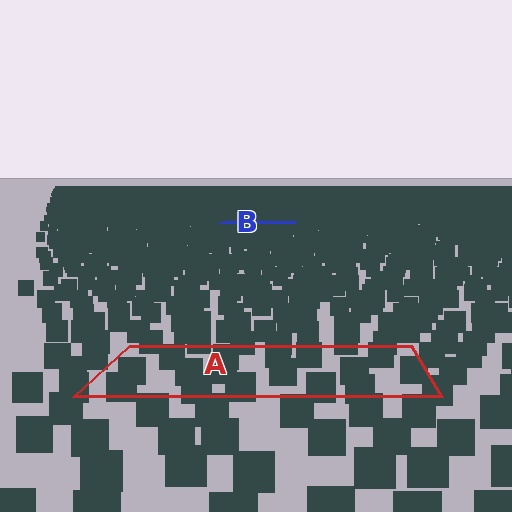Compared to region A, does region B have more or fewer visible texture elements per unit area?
Region B has more texture elements per unit area — they are packed more densely because it is farther away.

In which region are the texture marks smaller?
The texture marks are smaller in region B, because it is farther away.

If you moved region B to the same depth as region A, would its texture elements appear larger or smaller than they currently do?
They would appear larger. At a closer depth, the same texture elements are projected at a bigger on-screen size.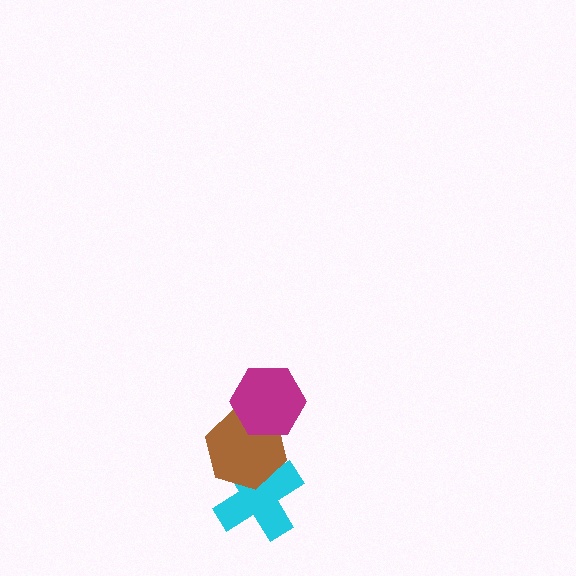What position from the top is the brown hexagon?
The brown hexagon is 2nd from the top.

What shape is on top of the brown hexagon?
The magenta hexagon is on top of the brown hexagon.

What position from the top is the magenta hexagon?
The magenta hexagon is 1st from the top.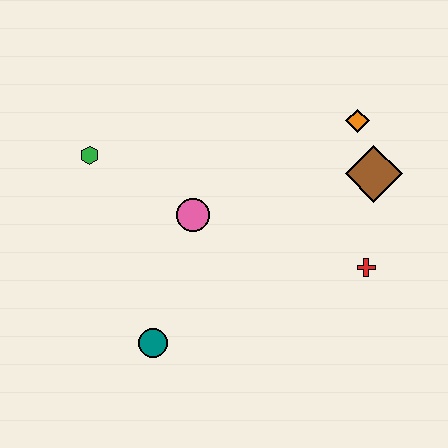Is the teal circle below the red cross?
Yes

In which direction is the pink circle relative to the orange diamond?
The pink circle is to the left of the orange diamond.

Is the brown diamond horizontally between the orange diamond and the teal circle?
No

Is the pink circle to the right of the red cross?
No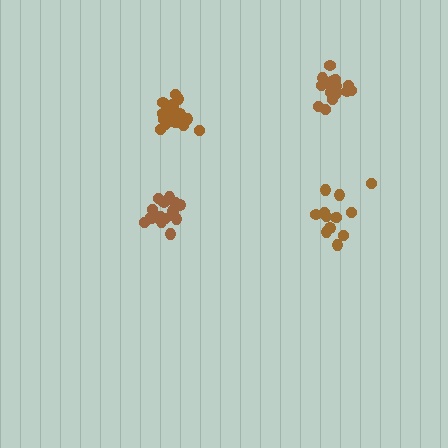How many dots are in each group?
Group 1: 18 dots, Group 2: 13 dots, Group 3: 19 dots, Group 4: 19 dots (69 total).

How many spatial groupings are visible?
There are 4 spatial groupings.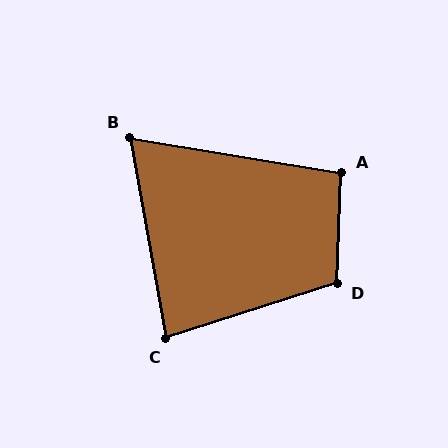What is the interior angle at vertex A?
Approximately 97 degrees (obtuse).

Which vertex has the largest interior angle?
D, at approximately 110 degrees.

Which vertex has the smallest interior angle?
B, at approximately 70 degrees.